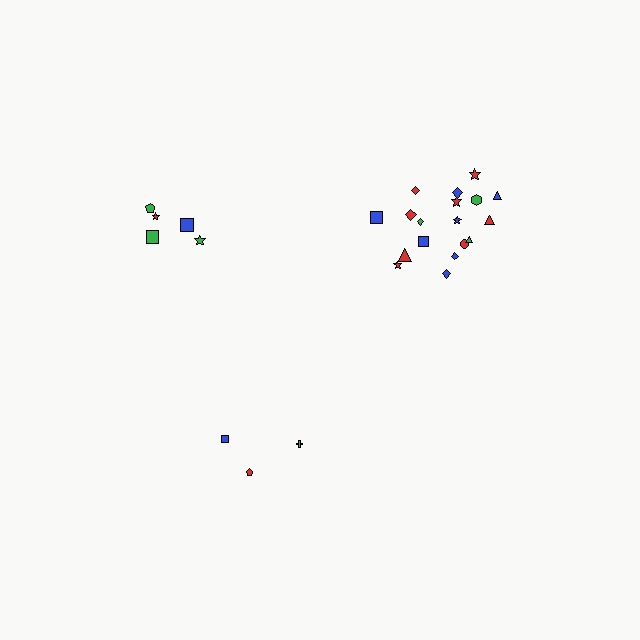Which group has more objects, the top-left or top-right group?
The top-right group.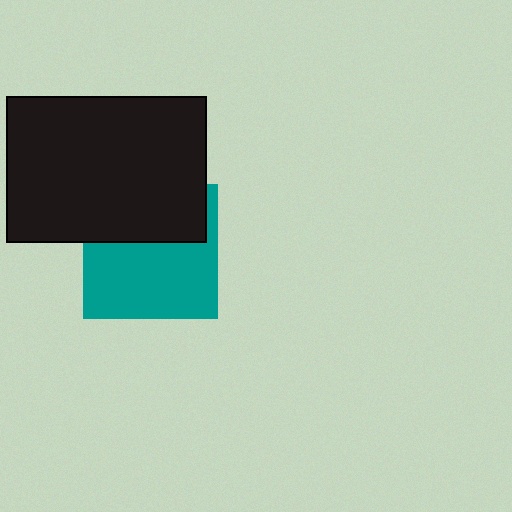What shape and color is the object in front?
The object in front is a black rectangle.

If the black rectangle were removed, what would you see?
You would see the complete teal square.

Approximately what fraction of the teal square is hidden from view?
Roughly 41% of the teal square is hidden behind the black rectangle.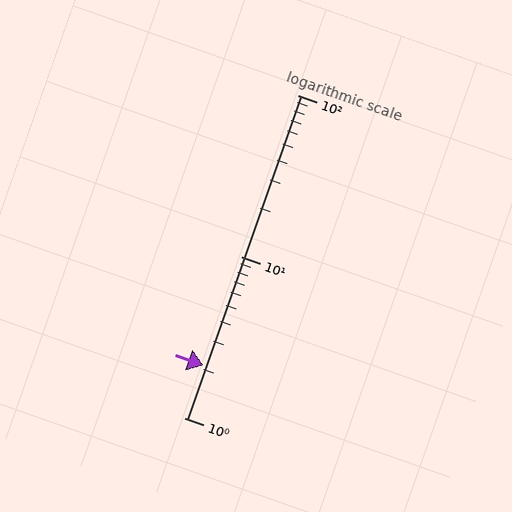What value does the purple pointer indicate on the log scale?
The pointer indicates approximately 2.1.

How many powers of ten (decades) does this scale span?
The scale spans 2 decades, from 1 to 100.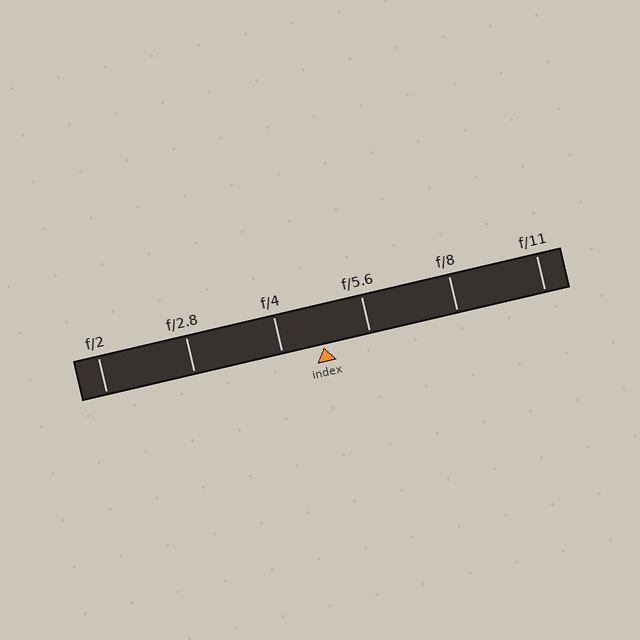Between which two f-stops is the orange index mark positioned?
The index mark is between f/4 and f/5.6.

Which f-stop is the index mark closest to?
The index mark is closest to f/4.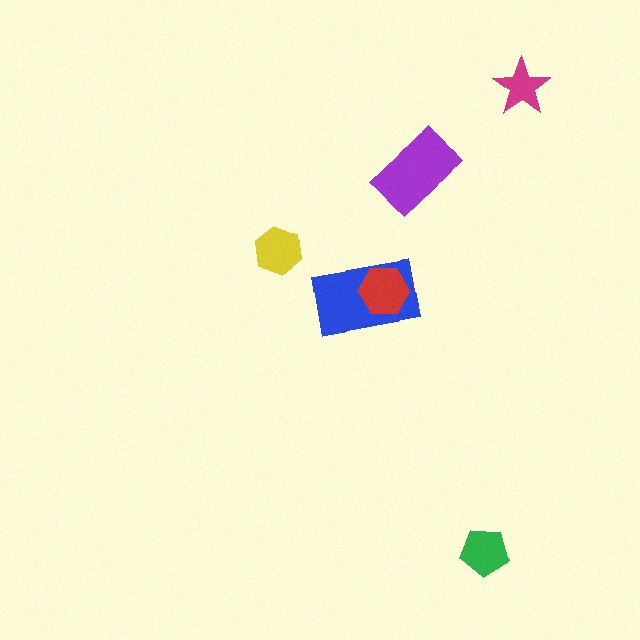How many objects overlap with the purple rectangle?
0 objects overlap with the purple rectangle.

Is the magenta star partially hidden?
No, no other shape covers it.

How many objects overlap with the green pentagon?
0 objects overlap with the green pentagon.